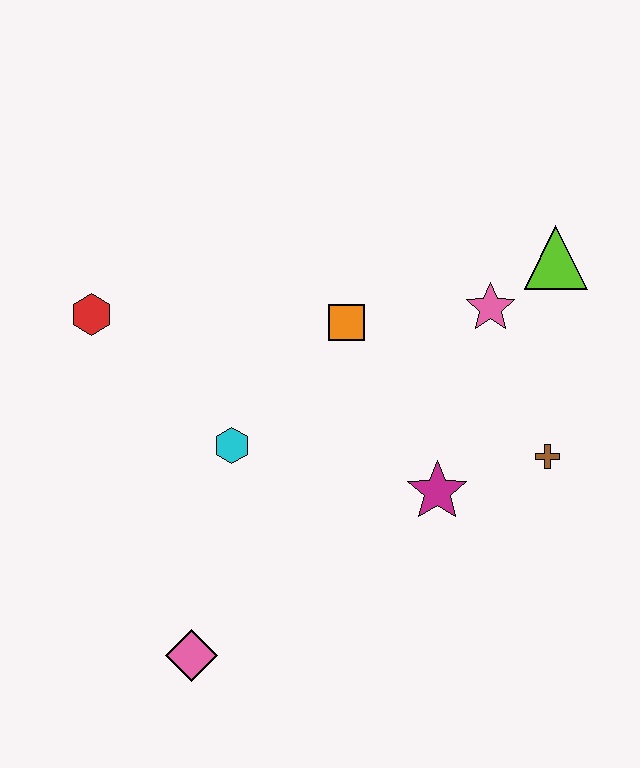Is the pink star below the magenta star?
No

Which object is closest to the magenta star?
The brown cross is closest to the magenta star.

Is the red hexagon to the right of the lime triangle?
No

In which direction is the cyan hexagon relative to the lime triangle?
The cyan hexagon is to the left of the lime triangle.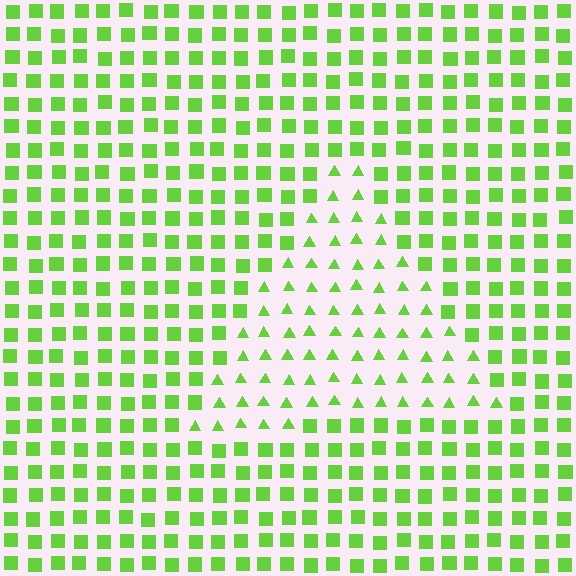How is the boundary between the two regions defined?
The boundary is defined by a change in element shape: triangles inside vs. squares outside. All elements share the same color and spacing.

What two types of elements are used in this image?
The image uses triangles inside the triangle region and squares outside it.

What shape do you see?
I see a triangle.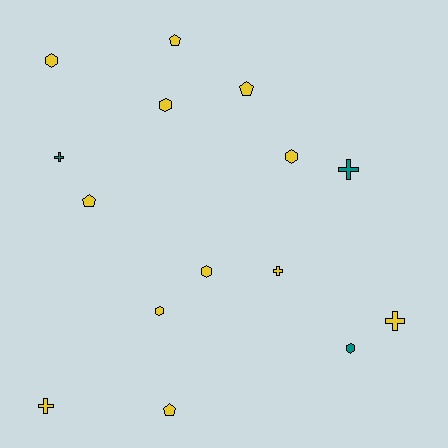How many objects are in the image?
There are 15 objects.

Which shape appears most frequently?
Hexagon, with 6 objects.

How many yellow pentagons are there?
There are 4 yellow pentagons.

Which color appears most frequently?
Yellow, with 12 objects.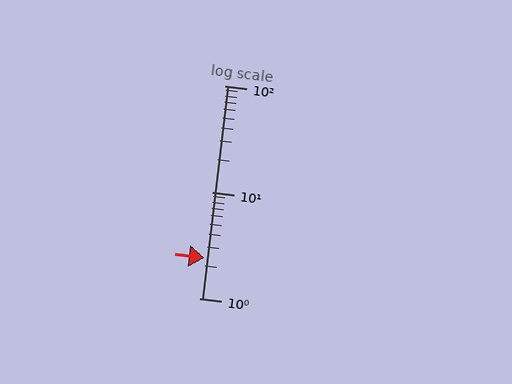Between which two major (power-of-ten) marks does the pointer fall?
The pointer is between 1 and 10.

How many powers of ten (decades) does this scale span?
The scale spans 2 decades, from 1 to 100.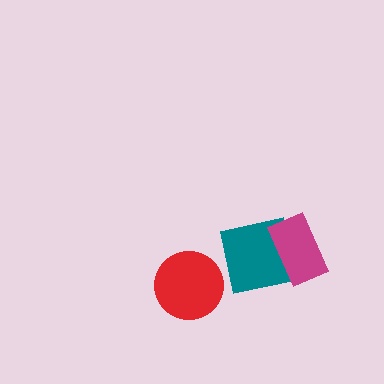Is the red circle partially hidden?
No, no other shape covers it.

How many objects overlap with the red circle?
0 objects overlap with the red circle.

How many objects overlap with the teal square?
1 object overlaps with the teal square.